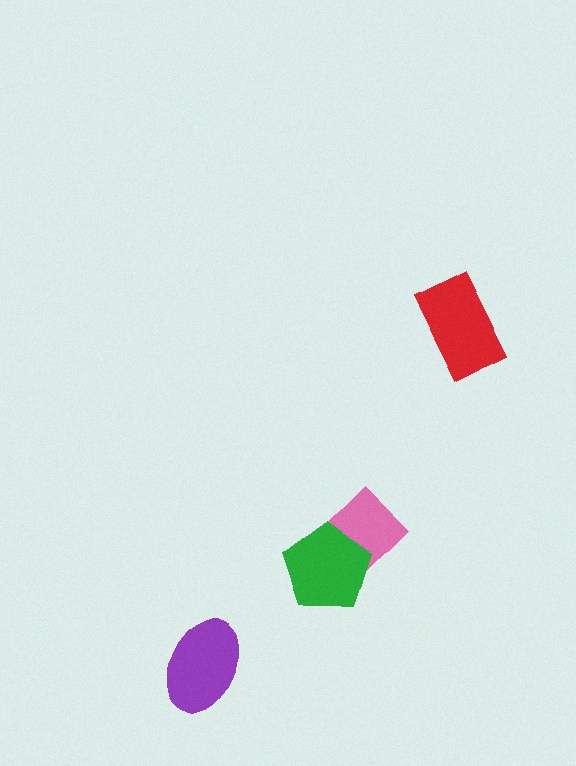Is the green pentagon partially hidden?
No, no other shape covers it.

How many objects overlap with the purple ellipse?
0 objects overlap with the purple ellipse.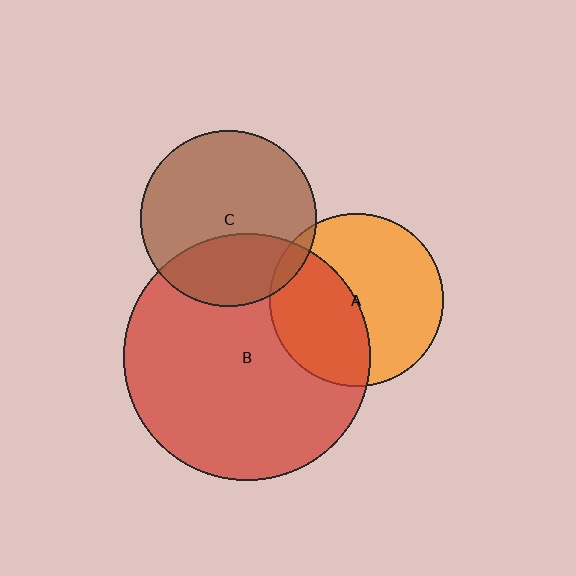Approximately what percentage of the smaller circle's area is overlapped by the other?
Approximately 30%.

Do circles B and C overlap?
Yes.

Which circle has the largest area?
Circle B (red).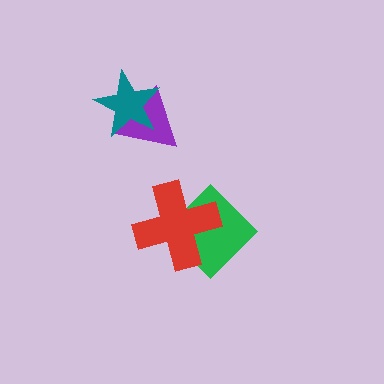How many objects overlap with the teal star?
1 object overlaps with the teal star.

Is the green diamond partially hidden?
Yes, it is partially covered by another shape.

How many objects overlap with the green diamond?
1 object overlaps with the green diamond.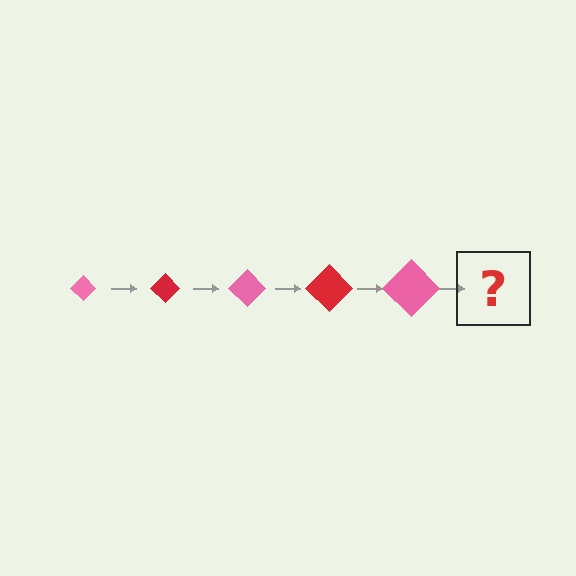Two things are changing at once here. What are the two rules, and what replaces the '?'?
The two rules are that the diamond grows larger each step and the color cycles through pink and red. The '?' should be a red diamond, larger than the previous one.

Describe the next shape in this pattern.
It should be a red diamond, larger than the previous one.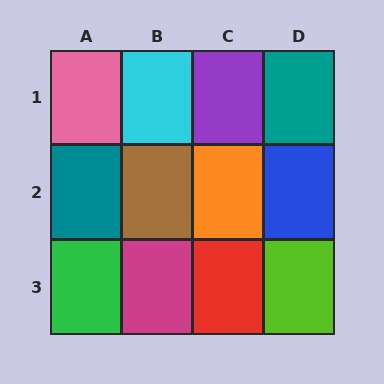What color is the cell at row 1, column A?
Pink.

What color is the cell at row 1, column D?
Teal.